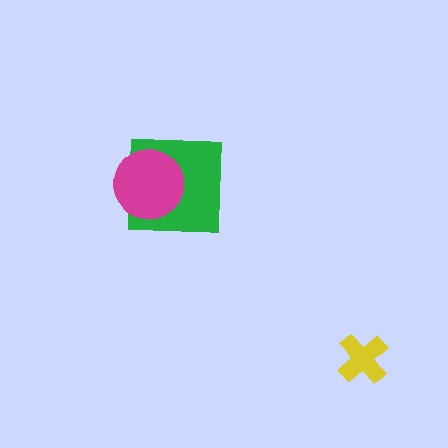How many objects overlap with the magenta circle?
1 object overlaps with the magenta circle.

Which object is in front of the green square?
The magenta circle is in front of the green square.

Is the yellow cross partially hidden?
No, no other shape covers it.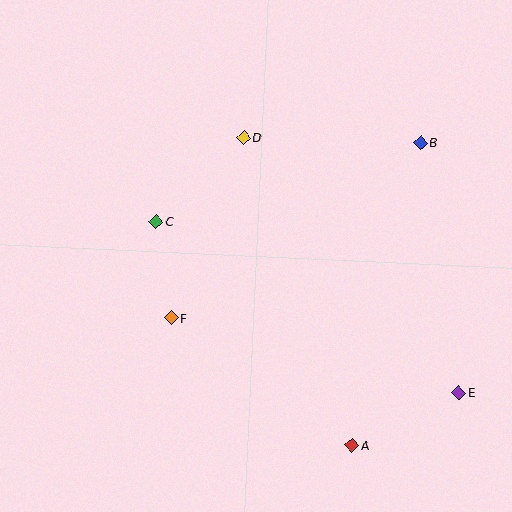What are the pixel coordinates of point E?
Point E is at (459, 393).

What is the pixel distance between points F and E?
The distance between F and E is 297 pixels.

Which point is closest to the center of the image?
Point F at (171, 318) is closest to the center.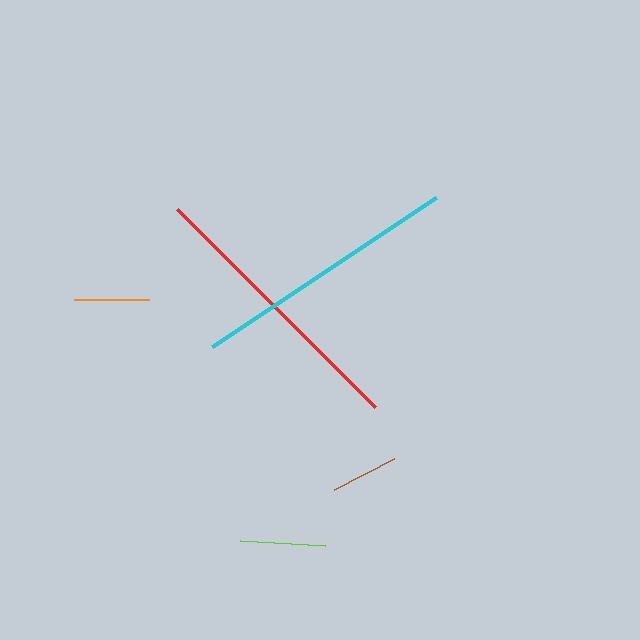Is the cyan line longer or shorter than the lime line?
The cyan line is longer than the lime line.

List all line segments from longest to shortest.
From longest to shortest: red, cyan, lime, orange, brown.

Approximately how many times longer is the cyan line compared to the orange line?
The cyan line is approximately 3.6 times the length of the orange line.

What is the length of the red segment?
The red segment is approximately 280 pixels long.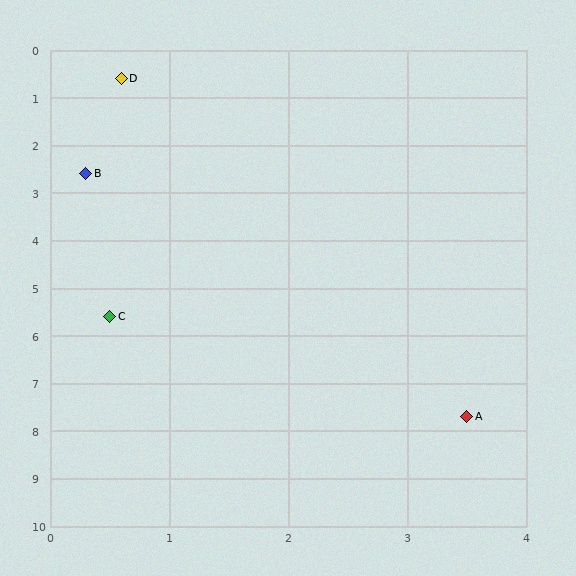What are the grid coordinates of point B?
Point B is at approximately (0.3, 2.6).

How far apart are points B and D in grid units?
Points B and D are about 2.0 grid units apart.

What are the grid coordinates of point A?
Point A is at approximately (3.5, 7.7).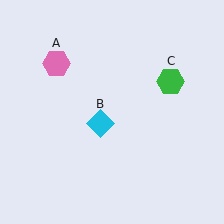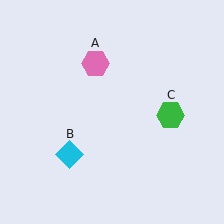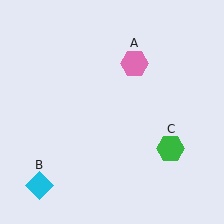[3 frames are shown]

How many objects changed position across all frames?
3 objects changed position: pink hexagon (object A), cyan diamond (object B), green hexagon (object C).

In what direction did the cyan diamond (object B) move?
The cyan diamond (object B) moved down and to the left.